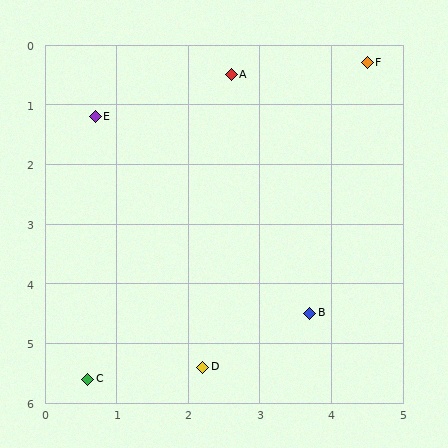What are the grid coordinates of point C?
Point C is at approximately (0.6, 5.6).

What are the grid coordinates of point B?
Point B is at approximately (3.7, 4.5).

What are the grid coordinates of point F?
Point F is at approximately (4.5, 0.3).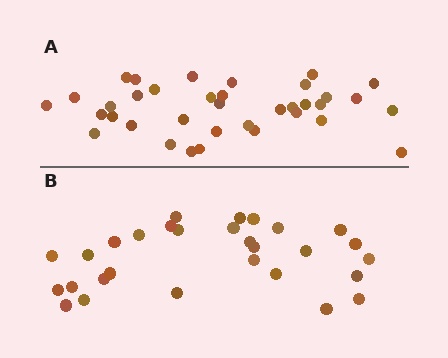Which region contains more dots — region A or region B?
Region A (the top region) has more dots.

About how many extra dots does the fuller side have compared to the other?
Region A has roughly 8 or so more dots than region B.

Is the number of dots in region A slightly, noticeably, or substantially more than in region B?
Region A has only slightly more — the two regions are fairly close. The ratio is roughly 1.2 to 1.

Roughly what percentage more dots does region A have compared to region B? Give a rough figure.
About 25% more.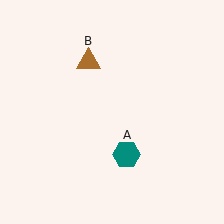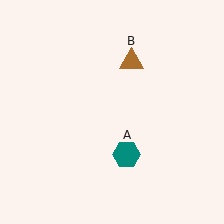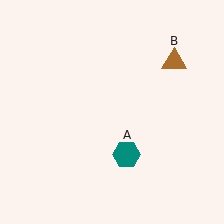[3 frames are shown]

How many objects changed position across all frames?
1 object changed position: brown triangle (object B).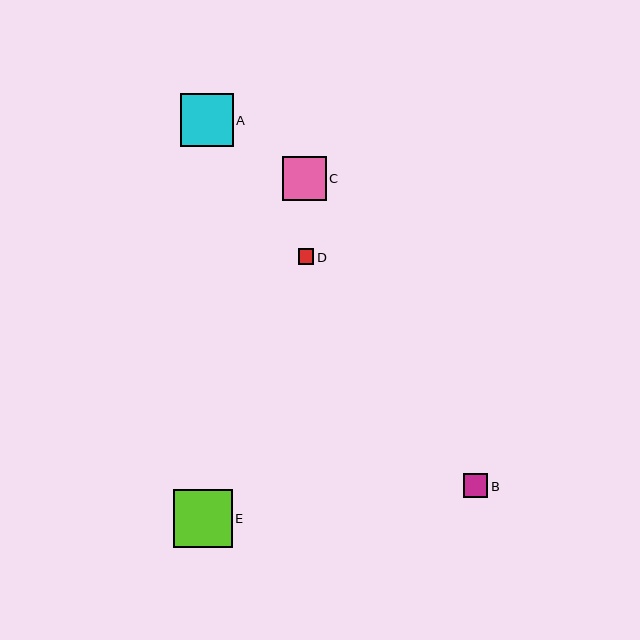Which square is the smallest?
Square D is the smallest with a size of approximately 16 pixels.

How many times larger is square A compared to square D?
Square A is approximately 3.4 times the size of square D.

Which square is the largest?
Square E is the largest with a size of approximately 59 pixels.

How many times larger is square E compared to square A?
Square E is approximately 1.1 times the size of square A.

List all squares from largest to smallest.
From largest to smallest: E, A, C, B, D.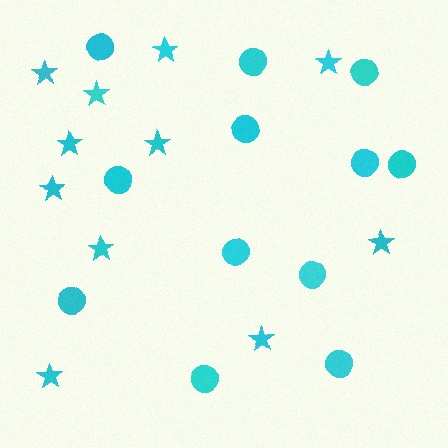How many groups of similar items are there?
There are 2 groups: one group of stars (11) and one group of circles (12).